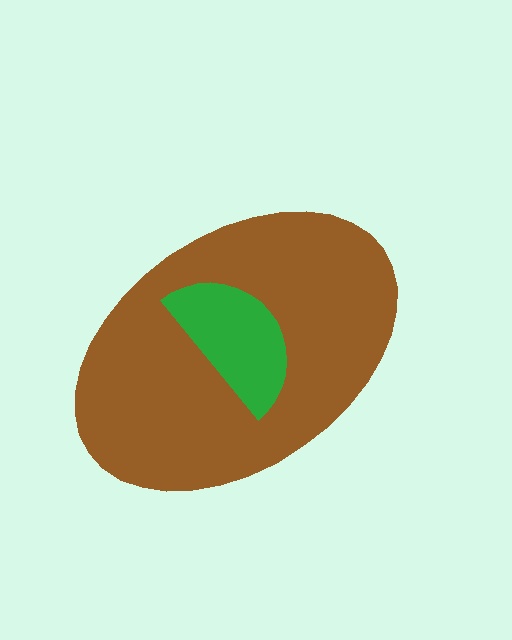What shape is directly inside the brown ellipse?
The green semicircle.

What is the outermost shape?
The brown ellipse.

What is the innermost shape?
The green semicircle.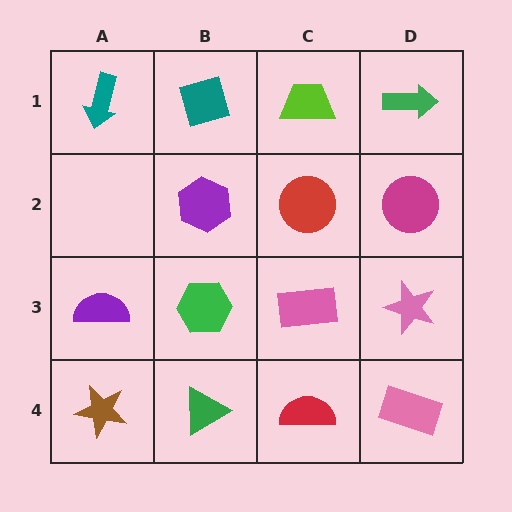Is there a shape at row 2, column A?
No, that cell is empty.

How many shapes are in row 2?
3 shapes.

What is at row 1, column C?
A lime trapezoid.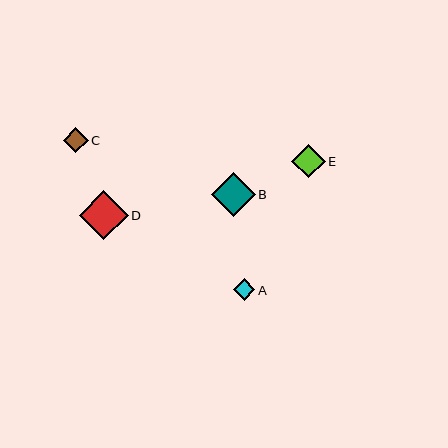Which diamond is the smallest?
Diamond A is the smallest with a size of approximately 21 pixels.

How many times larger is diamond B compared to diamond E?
Diamond B is approximately 1.3 times the size of diamond E.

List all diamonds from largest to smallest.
From largest to smallest: D, B, E, C, A.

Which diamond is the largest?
Diamond D is the largest with a size of approximately 49 pixels.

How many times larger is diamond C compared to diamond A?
Diamond C is approximately 1.2 times the size of diamond A.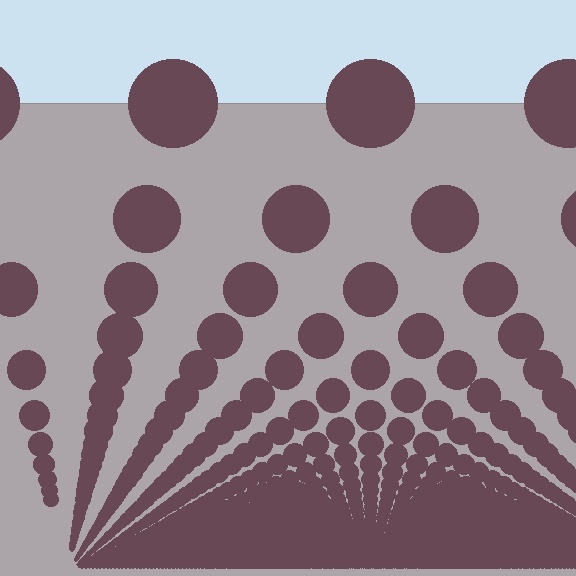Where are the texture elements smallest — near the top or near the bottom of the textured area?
Near the bottom.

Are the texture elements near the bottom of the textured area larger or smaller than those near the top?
Smaller. The gradient is inverted — elements near the bottom are smaller and denser.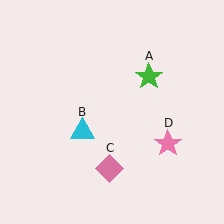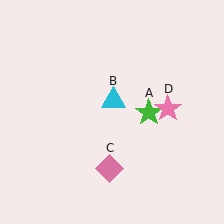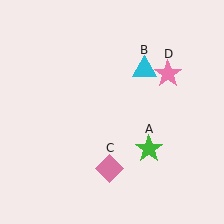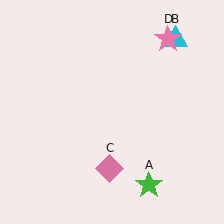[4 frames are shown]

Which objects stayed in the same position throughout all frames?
Pink diamond (object C) remained stationary.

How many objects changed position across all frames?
3 objects changed position: green star (object A), cyan triangle (object B), pink star (object D).